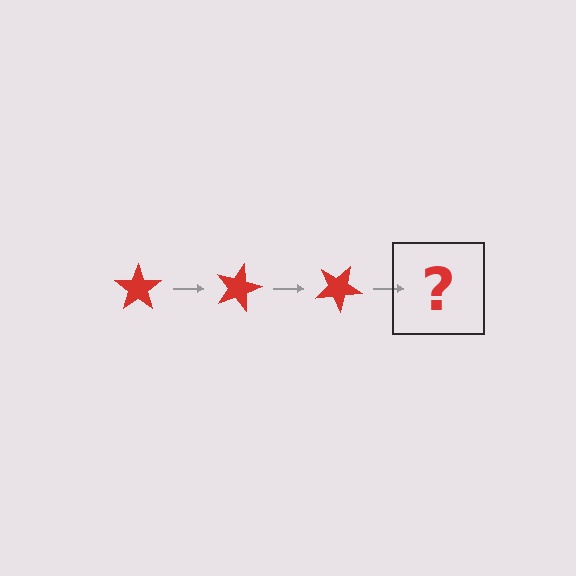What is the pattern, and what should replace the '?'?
The pattern is that the star rotates 15 degrees each step. The '?' should be a red star rotated 45 degrees.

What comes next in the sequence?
The next element should be a red star rotated 45 degrees.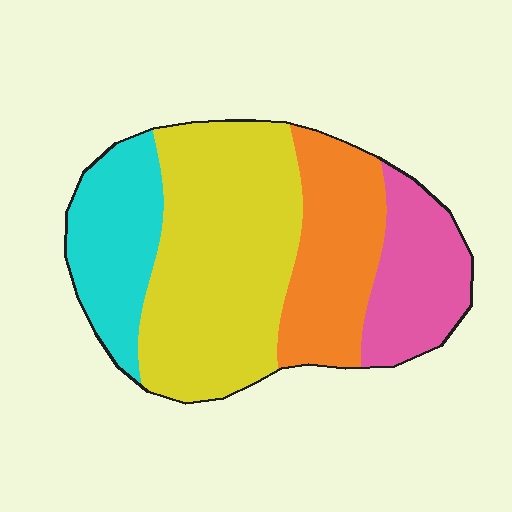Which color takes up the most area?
Yellow, at roughly 45%.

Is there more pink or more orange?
Orange.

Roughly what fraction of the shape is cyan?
Cyan covers roughly 20% of the shape.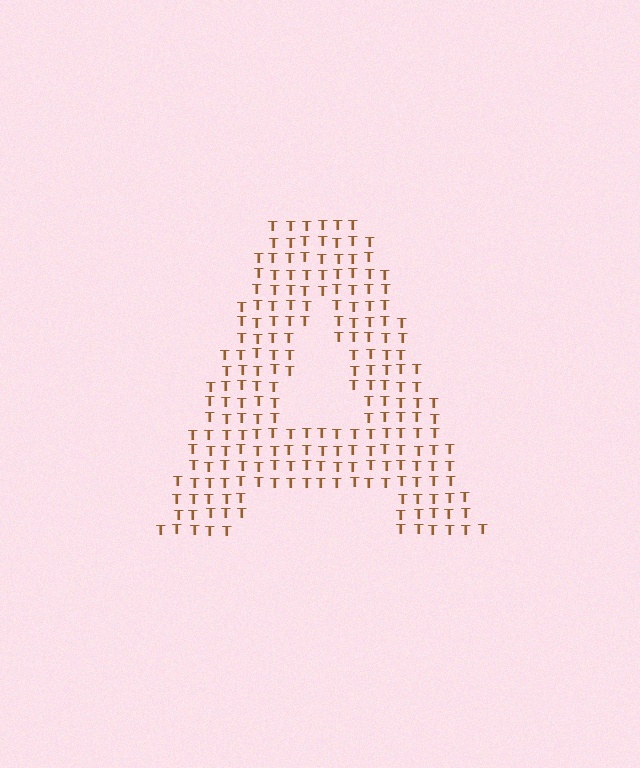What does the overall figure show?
The overall figure shows the letter A.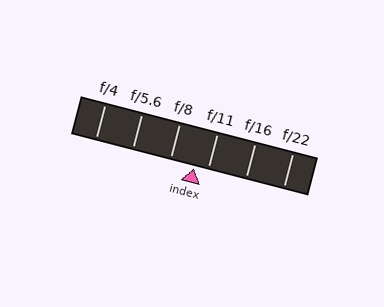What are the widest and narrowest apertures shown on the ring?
The widest aperture shown is f/4 and the narrowest is f/22.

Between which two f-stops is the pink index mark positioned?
The index mark is between f/8 and f/11.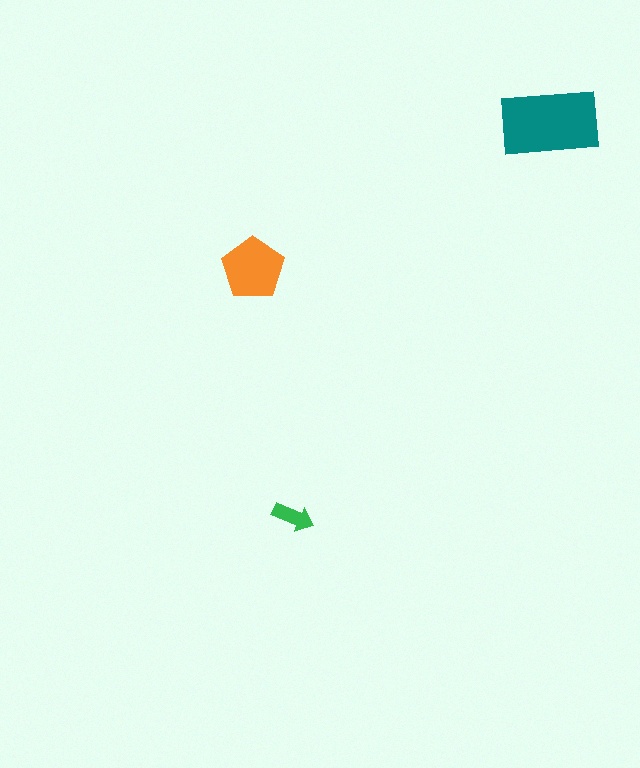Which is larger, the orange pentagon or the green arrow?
The orange pentagon.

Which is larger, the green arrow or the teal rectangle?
The teal rectangle.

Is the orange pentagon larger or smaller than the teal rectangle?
Smaller.